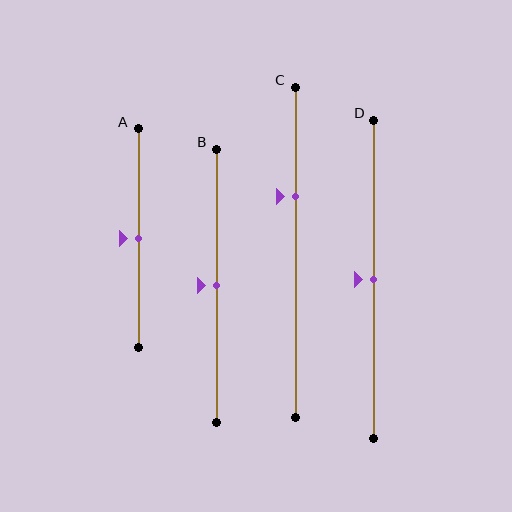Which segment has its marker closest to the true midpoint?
Segment A has its marker closest to the true midpoint.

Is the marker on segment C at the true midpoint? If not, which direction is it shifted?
No, the marker on segment C is shifted upward by about 17% of the segment length.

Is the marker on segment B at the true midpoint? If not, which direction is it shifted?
Yes, the marker on segment B is at the true midpoint.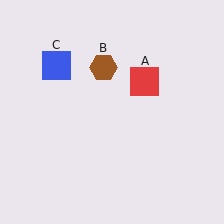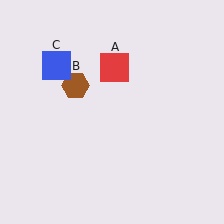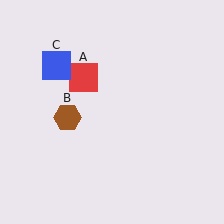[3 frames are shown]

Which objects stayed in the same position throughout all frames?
Blue square (object C) remained stationary.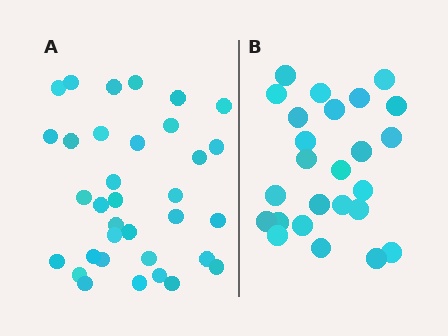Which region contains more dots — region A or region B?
Region A (the left region) has more dots.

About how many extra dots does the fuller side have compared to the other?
Region A has roughly 8 or so more dots than region B.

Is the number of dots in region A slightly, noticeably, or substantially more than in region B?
Region A has noticeably more, but not dramatically so. The ratio is roughly 1.4 to 1.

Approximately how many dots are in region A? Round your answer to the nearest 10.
About 30 dots. (The exact count is 34, which rounds to 30.)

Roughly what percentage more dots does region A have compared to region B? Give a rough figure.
About 35% more.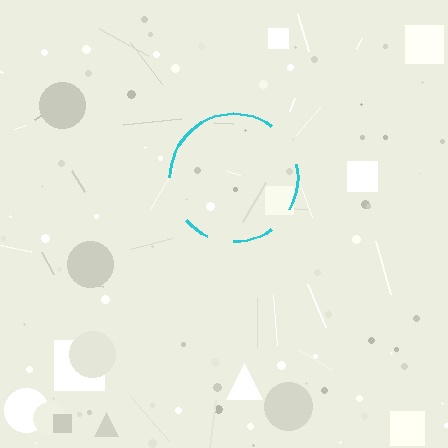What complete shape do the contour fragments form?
The contour fragments form a circle.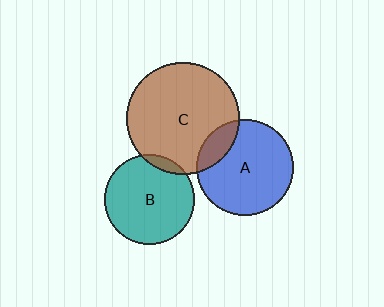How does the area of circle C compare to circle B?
Approximately 1.6 times.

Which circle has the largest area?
Circle C (brown).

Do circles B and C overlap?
Yes.